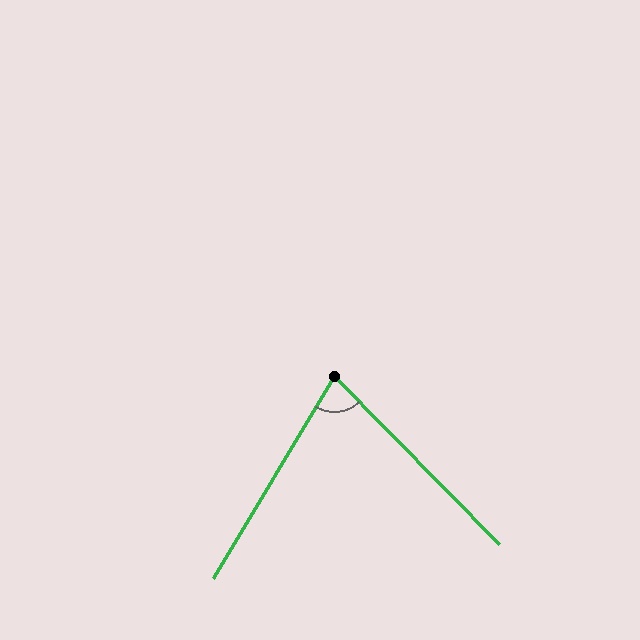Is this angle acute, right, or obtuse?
It is acute.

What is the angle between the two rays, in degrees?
Approximately 75 degrees.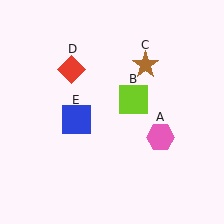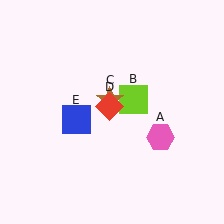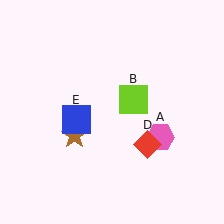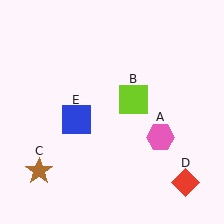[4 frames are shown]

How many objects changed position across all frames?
2 objects changed position: brown star (object C), red diamond (object D).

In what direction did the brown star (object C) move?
The brown star (object C) moved down and to the left.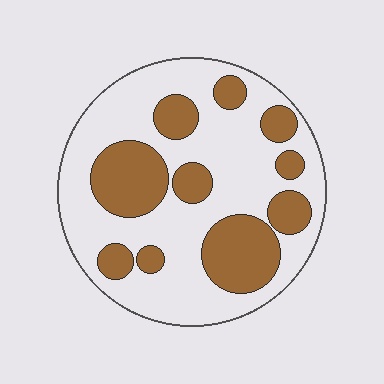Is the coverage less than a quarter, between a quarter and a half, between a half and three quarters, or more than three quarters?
Between a quarter and a half.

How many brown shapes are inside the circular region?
10.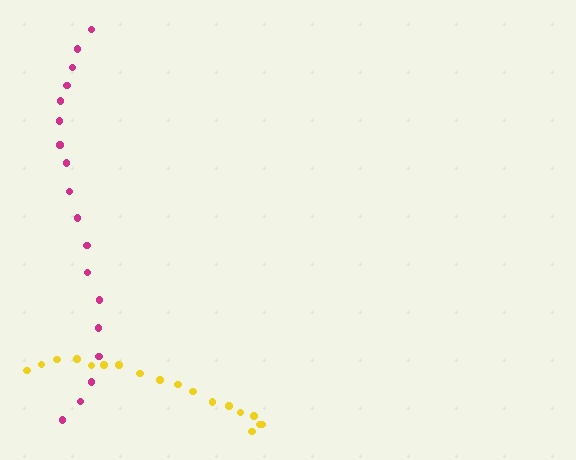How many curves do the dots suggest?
There are 2 distinct paths.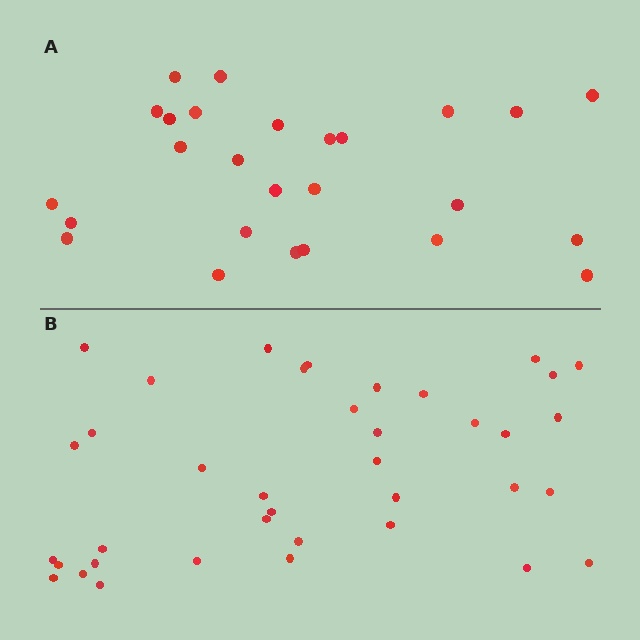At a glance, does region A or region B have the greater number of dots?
Region B (the bottom region) has more dots.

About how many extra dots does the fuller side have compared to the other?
Region B has roughly 12 or so more dots than region A.